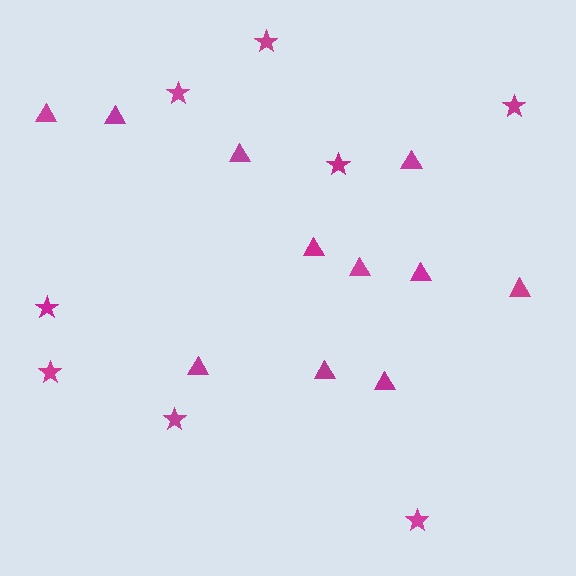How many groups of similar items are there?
There are 2 groups: one group of triangles (11) and one group of stars (8).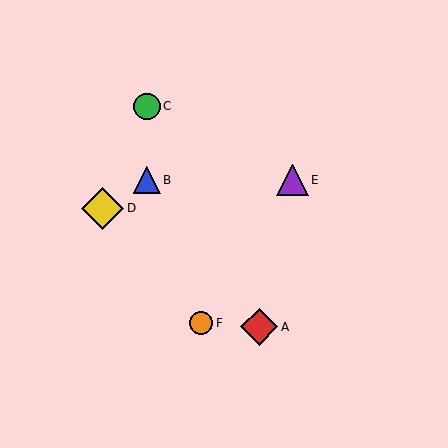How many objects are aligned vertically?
2 objects (B, C) are aligned vertically.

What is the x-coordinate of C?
Object C is at x≈147.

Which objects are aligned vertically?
Objects B, C are aligned vertically.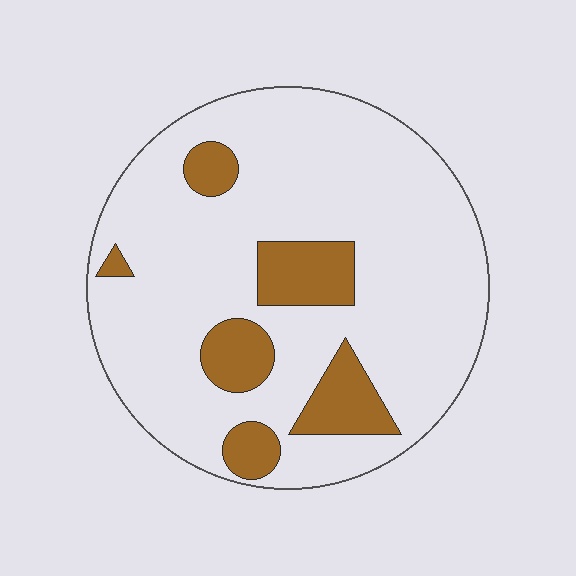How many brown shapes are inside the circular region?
6.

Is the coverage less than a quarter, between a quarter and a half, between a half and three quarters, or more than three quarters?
Less than a quarter.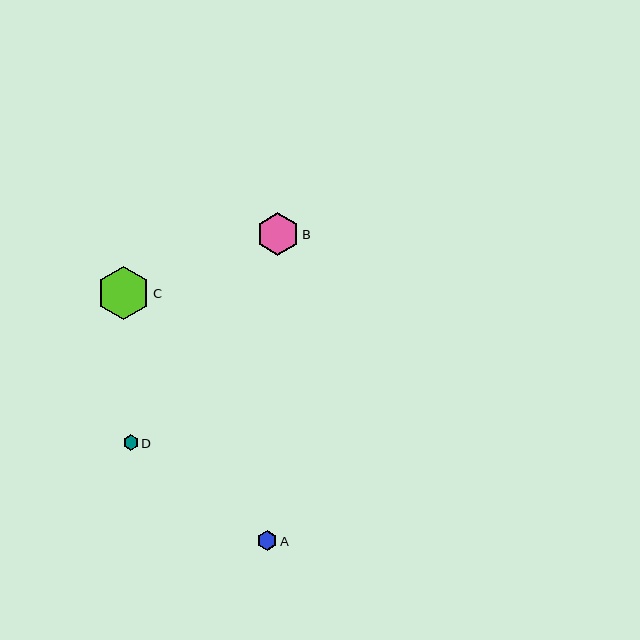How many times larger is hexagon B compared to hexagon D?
Hexagon B is approximately 2.8 times the size of hexagon D.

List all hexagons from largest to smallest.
From largest to smallest: C, B, A, D.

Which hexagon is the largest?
Hexagon C is the largest with a size of approximately 52 pixels.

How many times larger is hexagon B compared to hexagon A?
Hexagon B is approximately 2.2 times the size of hexagon A.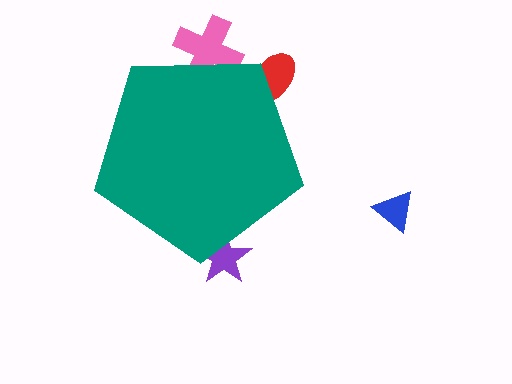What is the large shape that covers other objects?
A teal pentagon.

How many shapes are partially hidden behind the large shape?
3 shapes are partially hidden.